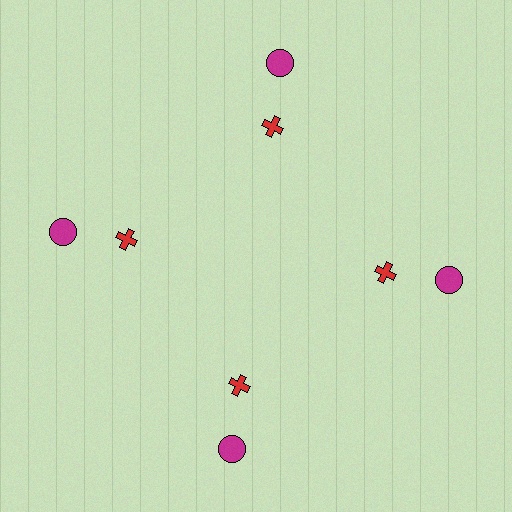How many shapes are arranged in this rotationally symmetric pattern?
There are 8 shapes, arranged in 4 groups of 2.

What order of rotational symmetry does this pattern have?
This pattern has 4-fold rotational symmetry.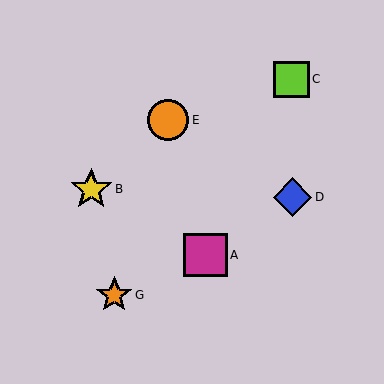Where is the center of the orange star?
The center of the orange star is at (114, 295).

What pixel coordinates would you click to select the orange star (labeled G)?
Click at (114, 295) to select the orange star G.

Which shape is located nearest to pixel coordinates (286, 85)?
The lime square (labeled C) at (291, 79) is nearest to that location.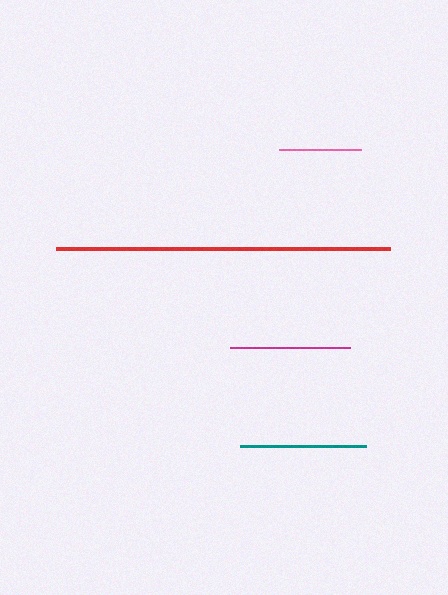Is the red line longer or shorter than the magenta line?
The red line is longer than the magenta line.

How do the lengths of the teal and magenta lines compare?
The teal and magenta lines are approximately the same length.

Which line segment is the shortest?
The pink line is the shortest at approximately 82 pixels.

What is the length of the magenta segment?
The magenta segment is approximately 121 pixels long.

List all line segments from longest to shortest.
From longest to shortest: red, teal, magenta, pink.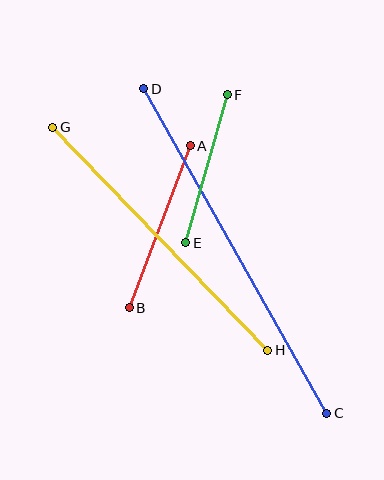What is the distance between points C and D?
The distance is approximately 372 pixels.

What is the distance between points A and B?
The distance is approximately 173 pixels.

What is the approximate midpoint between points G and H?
The midpoint is at approximately (160, 239) pixels.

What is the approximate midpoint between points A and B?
The midpoint is at approximately (160, 227) pixels.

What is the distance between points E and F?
The distance is approximately 153 pixels.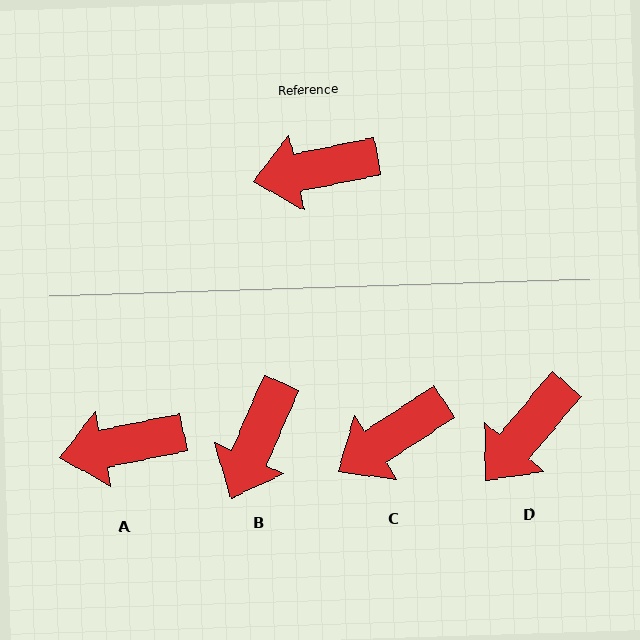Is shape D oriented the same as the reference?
No, it is off by about 39 degrees.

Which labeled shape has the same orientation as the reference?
A.